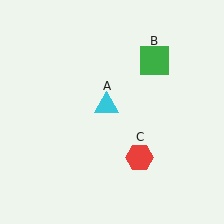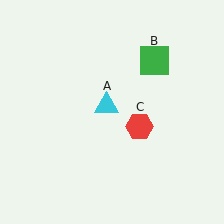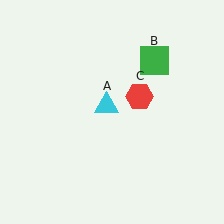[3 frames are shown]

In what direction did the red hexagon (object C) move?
The red hexagon (object C) moved up.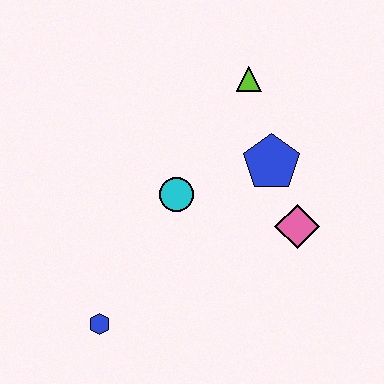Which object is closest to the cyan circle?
The blue pentagon is closest to the cyan circle.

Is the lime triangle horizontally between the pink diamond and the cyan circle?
Yes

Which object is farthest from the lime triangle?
The blue hexagon is farthest from the lime triangle.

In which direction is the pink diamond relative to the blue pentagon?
The pink diamond is below the blue pentagon.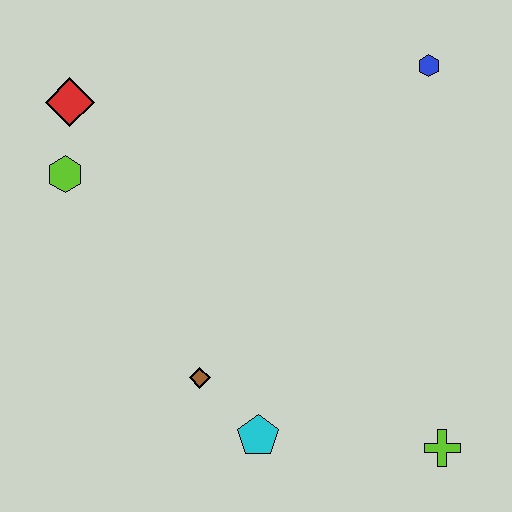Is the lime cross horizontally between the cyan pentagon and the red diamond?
No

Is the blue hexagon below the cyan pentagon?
No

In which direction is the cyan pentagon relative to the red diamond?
The cyan pentagon is below the red diamond.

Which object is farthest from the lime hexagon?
The lime cross is farthest from the lime hexagon.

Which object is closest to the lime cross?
The cyan pentagon is closest to the lime cross.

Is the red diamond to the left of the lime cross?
Yes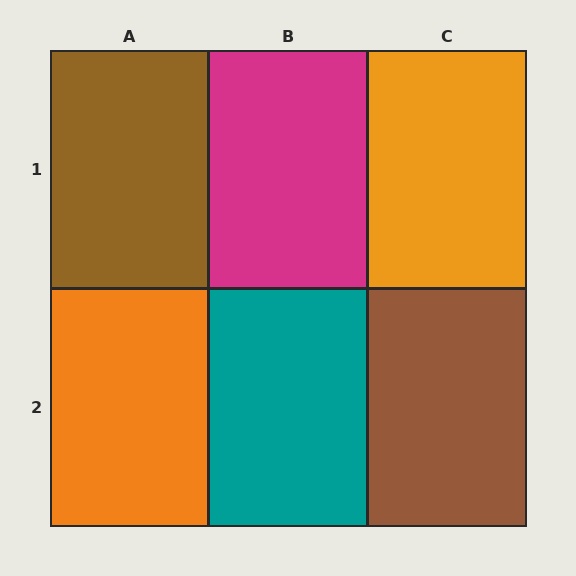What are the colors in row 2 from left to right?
Orange, teal, brown.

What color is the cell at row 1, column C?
Orange.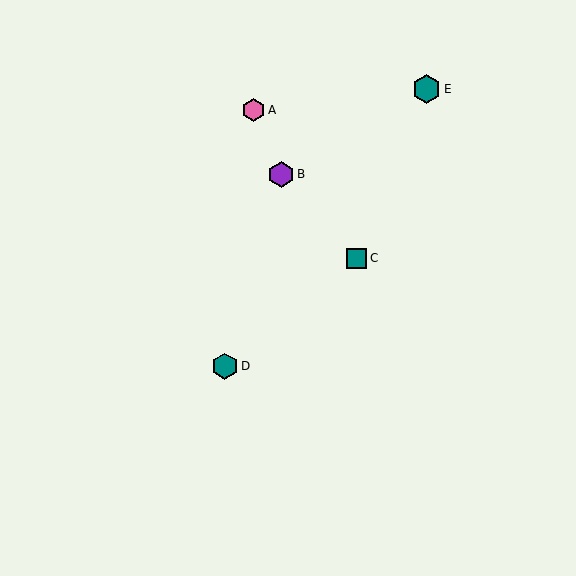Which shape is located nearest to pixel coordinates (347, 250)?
The teal square (labeled C) at (357, 258) is nearest to that location.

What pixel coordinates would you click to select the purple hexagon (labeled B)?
Click at (281, 174) to select the purple hexagon B.